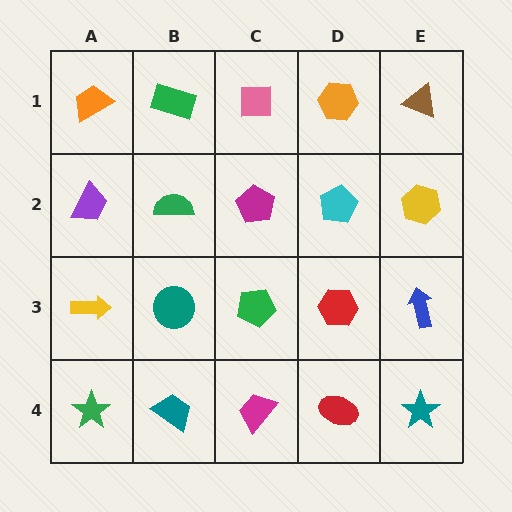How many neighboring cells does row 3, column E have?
3.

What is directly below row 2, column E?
A blue arrow.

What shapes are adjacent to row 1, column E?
A yellow hexagon (row 2, column E), an orange hexagon (row 1, column D).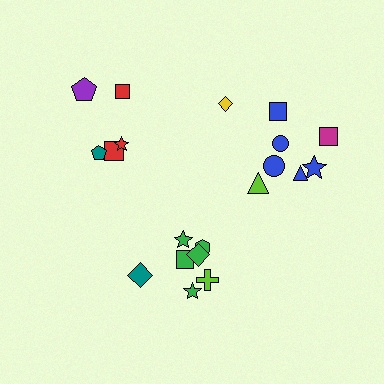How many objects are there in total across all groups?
There are 20 objects.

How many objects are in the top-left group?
There are 5 objects.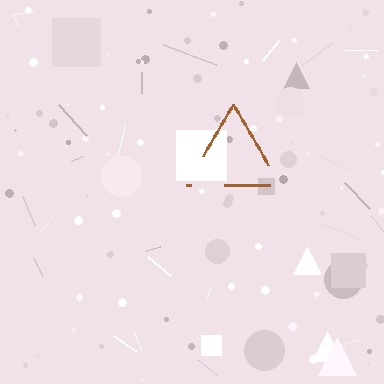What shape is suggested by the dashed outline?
The dashed outline suggests a triangle.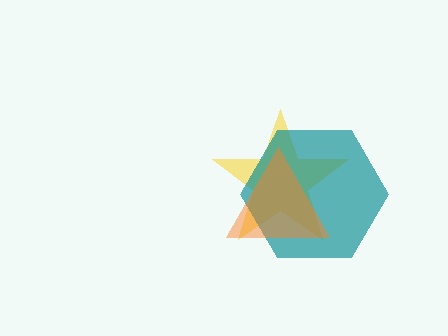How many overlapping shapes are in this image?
There are 3 overlapping shapes in the image.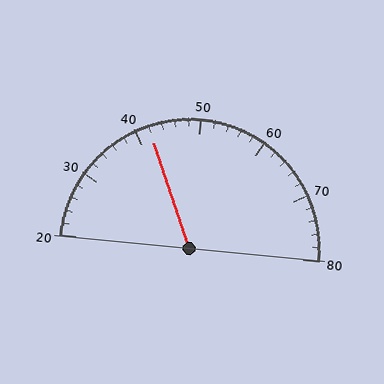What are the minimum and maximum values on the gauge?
The gauge ranges from 20 to 80.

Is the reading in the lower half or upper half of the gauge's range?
The reading is in the lower half of the range (20 to 80).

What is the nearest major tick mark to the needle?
The nearest major tick mark is 40.